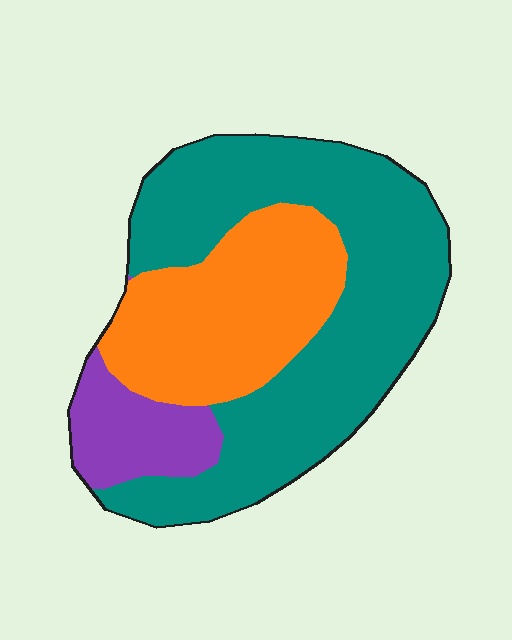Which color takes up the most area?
Teal, at roughly 55%.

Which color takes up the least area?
Purple, at roughly 10%.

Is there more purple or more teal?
Teal.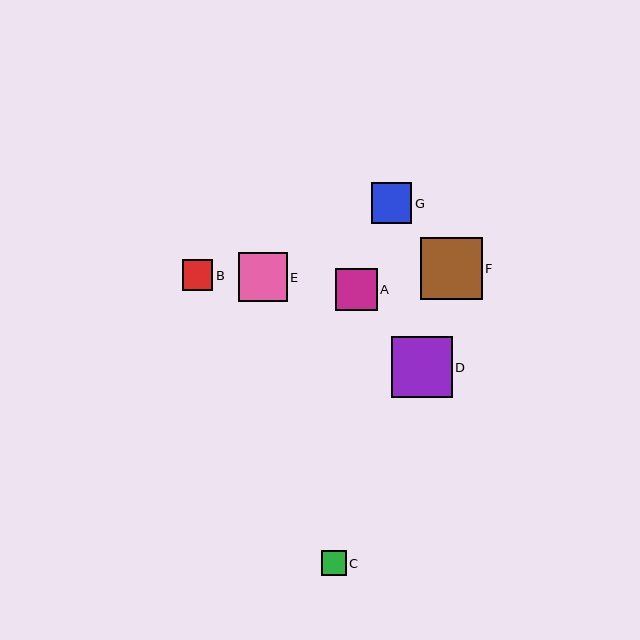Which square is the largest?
Square F is the largest with a size of approximately 62 pixels.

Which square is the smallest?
Square C is the smallest with a size of approximately 25 pixels.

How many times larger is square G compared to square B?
Square G is approximately 1.3 times the size of square B.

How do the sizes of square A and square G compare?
Square A and square G are approximately the same size.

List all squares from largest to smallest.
From largest to smallest: F, D, E, A, G, B, C.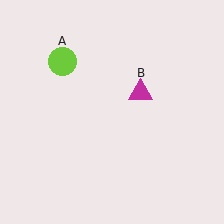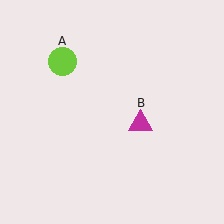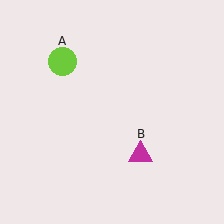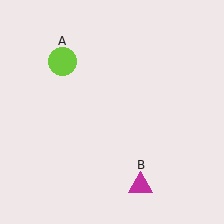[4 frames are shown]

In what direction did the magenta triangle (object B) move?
The magenta triangle (object B) moved down.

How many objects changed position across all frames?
1 object changed position: magenta triangle (object B).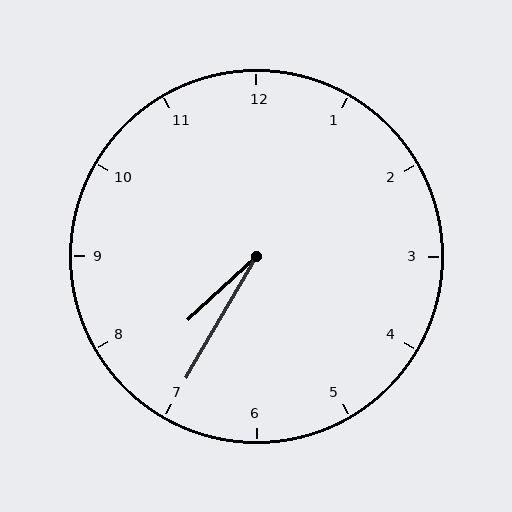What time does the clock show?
7:35.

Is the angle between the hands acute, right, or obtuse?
It is acute.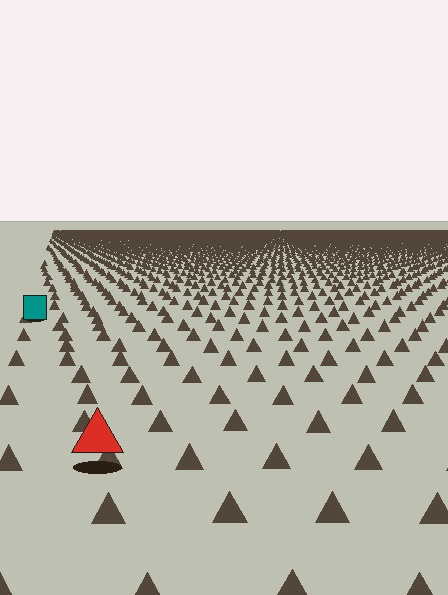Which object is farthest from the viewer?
The teal square is farthest from the viewer. It appears smaller and the ground texture around it is denser.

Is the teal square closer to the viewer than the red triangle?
No. The red triangle is closer — you can tell from the texture gradient: the ground texture is coarser near it.